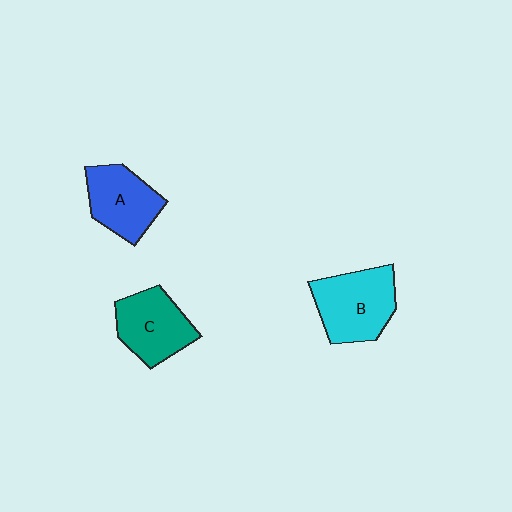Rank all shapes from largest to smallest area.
From largest to smallest: B (cyan), C (teal), A (blue).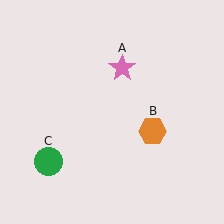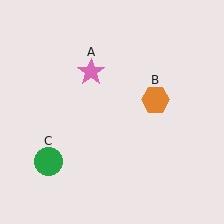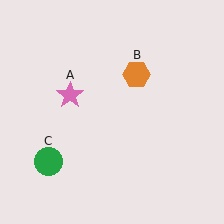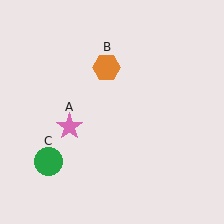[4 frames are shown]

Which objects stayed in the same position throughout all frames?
Green circle (object C) remained stationary.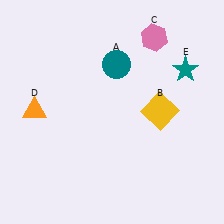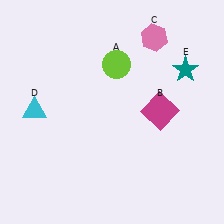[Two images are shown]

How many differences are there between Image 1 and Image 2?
There are 3 differences between the two images.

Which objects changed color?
A changed from teal to lime. B changed from yellow to magenta. D changed from orange to cyan.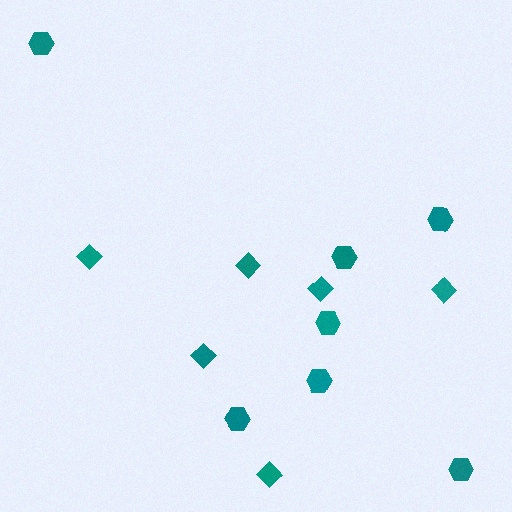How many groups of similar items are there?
There are 2 groups: one group of diamonds (6) and one group of hexagons (7).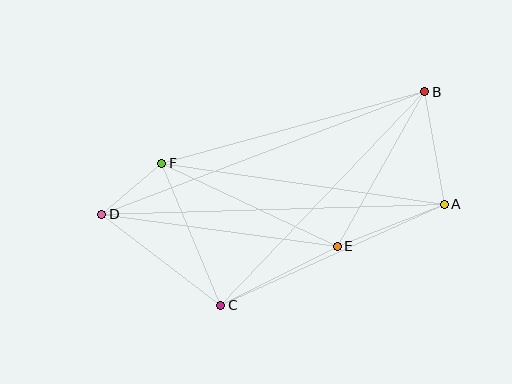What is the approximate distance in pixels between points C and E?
The distance between C and E is approximately 130 pixels.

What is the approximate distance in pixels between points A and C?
The distance between A and C is approximately 245 pixels.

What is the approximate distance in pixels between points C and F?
The distance between C and F is approximately 154 pixels.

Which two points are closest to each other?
Points D and F are closest to each other.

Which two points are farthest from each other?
Points B and D are farthest from each other.